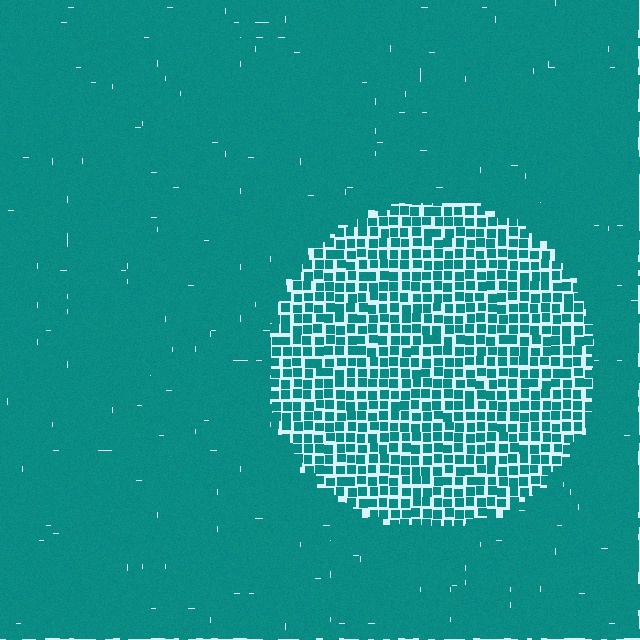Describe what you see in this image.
The image contains small teal elements arranged at two different densities. A circle-shaped region is visible where the elements are less densely packed than the surrounding area.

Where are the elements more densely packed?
The elements are more densely packed outside the circle boundary.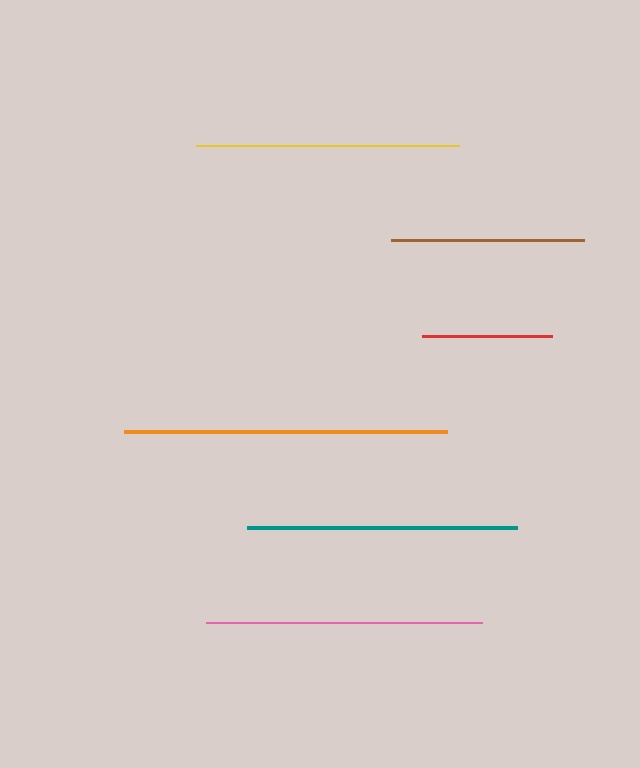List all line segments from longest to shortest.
From longest to shortest: orange, pink, teal, yellow, brown, red.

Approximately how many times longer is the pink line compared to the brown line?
The pink line is approximately 1.4 times the length of the brown line.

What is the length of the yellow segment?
The yellow segment is approximately 262 pixels long.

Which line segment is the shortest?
The red line is the shortest at approximately 130 pixels.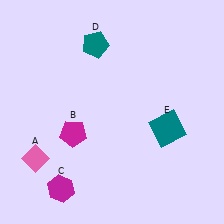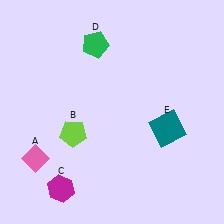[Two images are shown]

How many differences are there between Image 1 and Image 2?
There are 2 differences between the two images.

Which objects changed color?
B changed from magenta to lime. D changed from teal to green.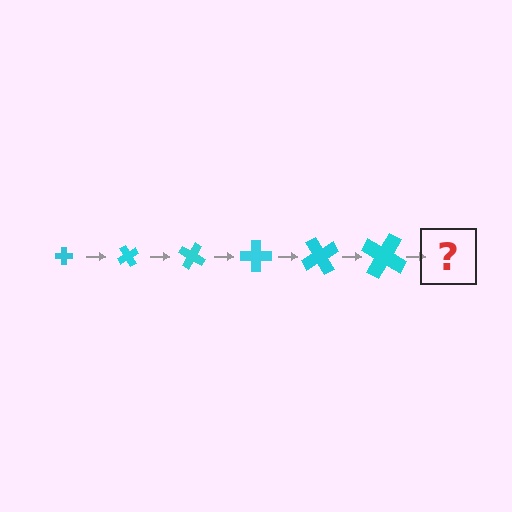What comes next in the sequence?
The next element should be a cross, larger than the previous one and rotated 360 degrees from the start.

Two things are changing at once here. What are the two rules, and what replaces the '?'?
The two rules are that the cross grows larger each step and it rotates 60 degrees each step. The '?' should be a cross, larger than the previous one and rotated 360 degrees from the start.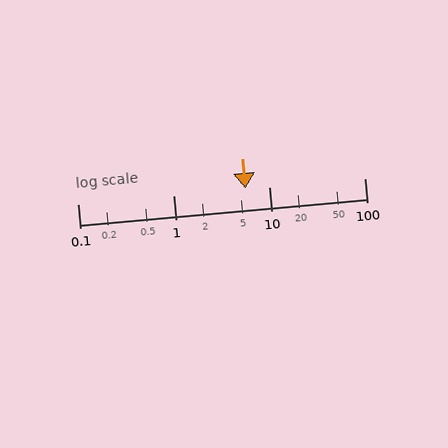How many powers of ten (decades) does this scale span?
The scale spans 3 decades, from 0.1 to 100.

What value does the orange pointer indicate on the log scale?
The pointer indicates approximately 5.7.